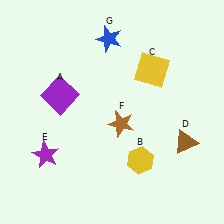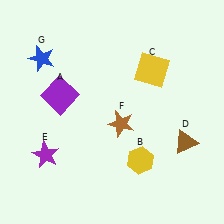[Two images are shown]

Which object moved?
The blue star (G) moved left.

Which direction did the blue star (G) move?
The blue star (G) moved left.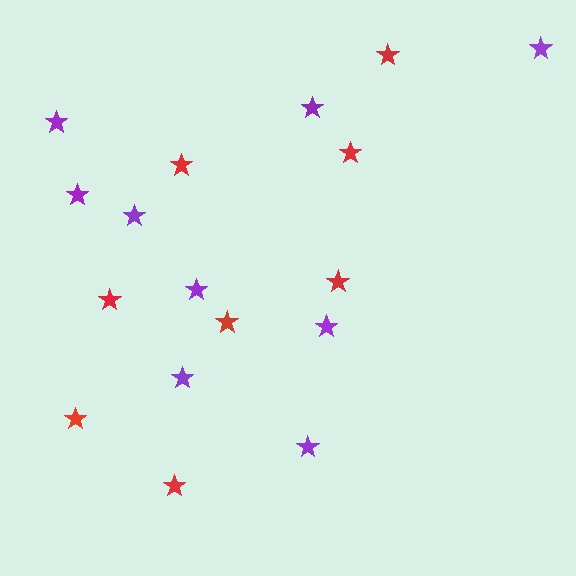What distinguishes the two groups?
There are 2 groups: one group of purple stars (9) and one group of red stars (8).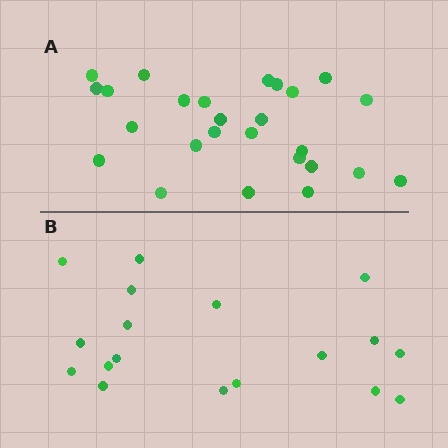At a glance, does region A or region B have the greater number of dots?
Region A (the top region) has more dots.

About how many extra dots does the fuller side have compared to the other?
Region A has roughly 8 or so more dots than region B.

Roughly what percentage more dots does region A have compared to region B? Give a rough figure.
About 45% more.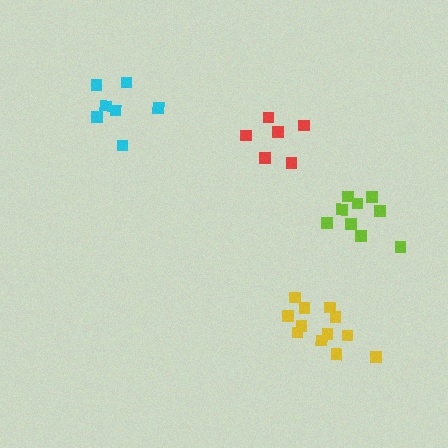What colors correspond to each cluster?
The clusters are colored: yellow, red, lime, cyan.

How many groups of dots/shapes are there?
There are 4 groups.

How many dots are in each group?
Group 1: 12 dots, Group 2: 6 dots, Group 3: 9 dots, Group 4: 7 dots (34 total).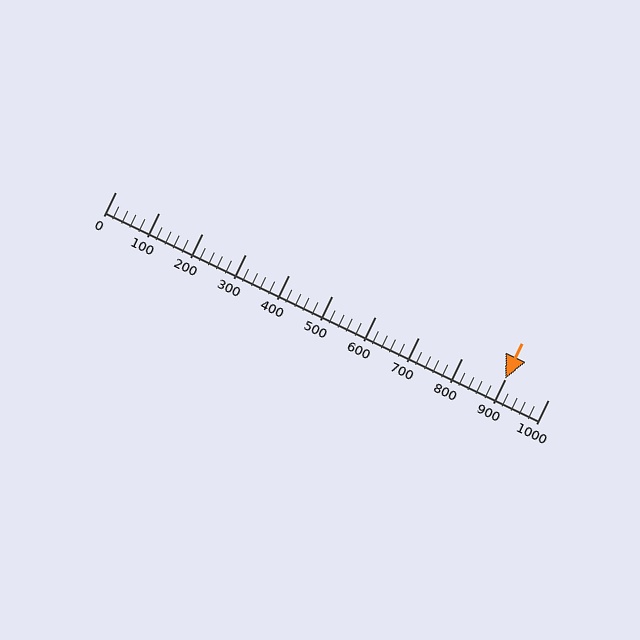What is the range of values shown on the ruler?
The ruler shows values from 0 to 1000.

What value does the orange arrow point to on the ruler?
The orange arrow points to approximately 902.